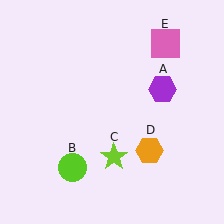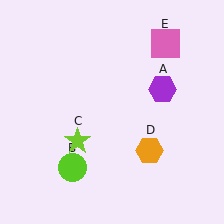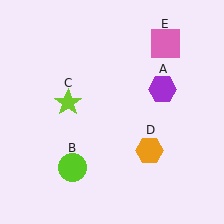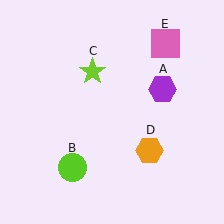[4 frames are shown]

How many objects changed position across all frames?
1 object changed position: lime star (object C).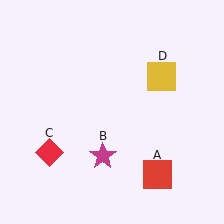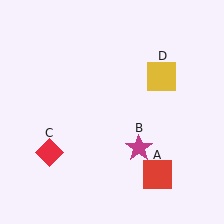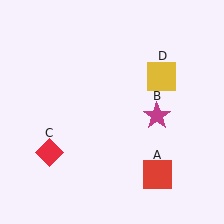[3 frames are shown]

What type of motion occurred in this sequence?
The magenta star (object B) rotated counterclockwise around the center of the scene.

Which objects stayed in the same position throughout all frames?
Red square (object A) and red diamond (object C) and yellow square (object D) remained stationary.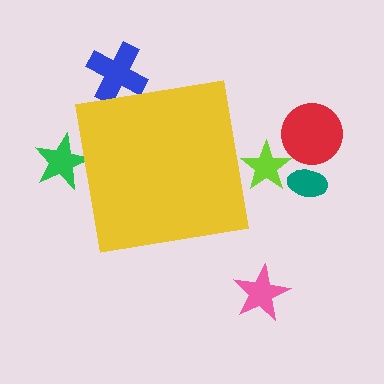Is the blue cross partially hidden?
Yes, the blue cross is partially hidden behind the yellow square.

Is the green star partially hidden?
Yes, the green star is partially hidden behind the yellow square.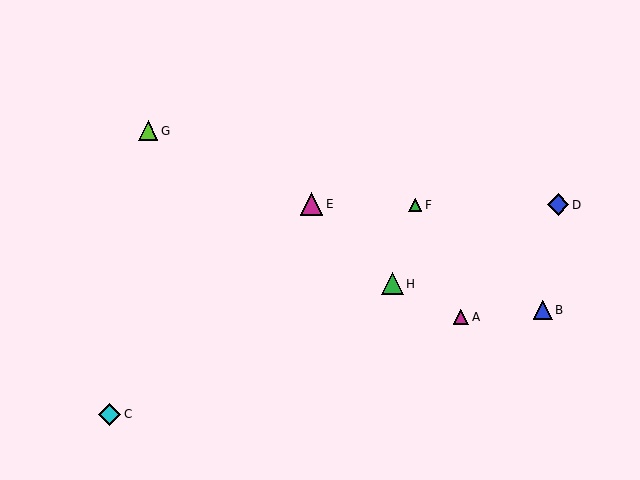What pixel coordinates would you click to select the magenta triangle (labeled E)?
Click at (311, 204) to select the magenta triangle E.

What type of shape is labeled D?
Shape D is a blue diamond.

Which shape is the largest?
The magenta triangle (labeled E) is the largest.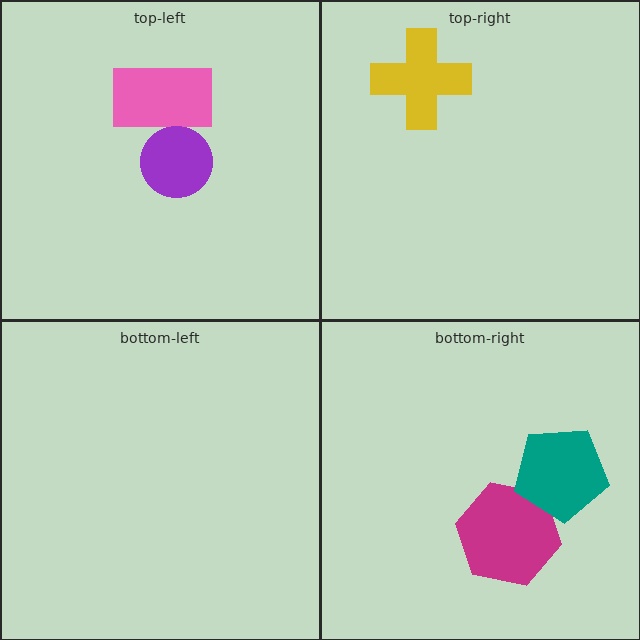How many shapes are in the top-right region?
1.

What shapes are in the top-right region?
The yellow cross.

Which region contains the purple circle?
The top-left region.